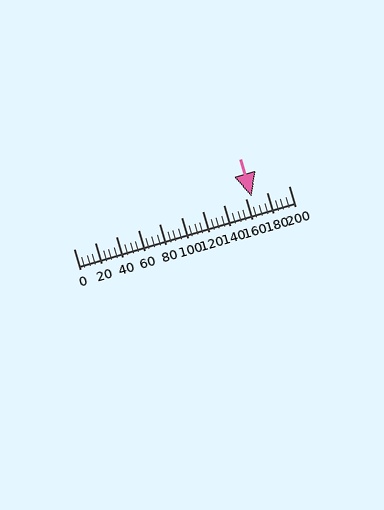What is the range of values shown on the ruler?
The ruler shows values from 0 to 200.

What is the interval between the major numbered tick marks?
The major tick marks are spaced 20 units apart.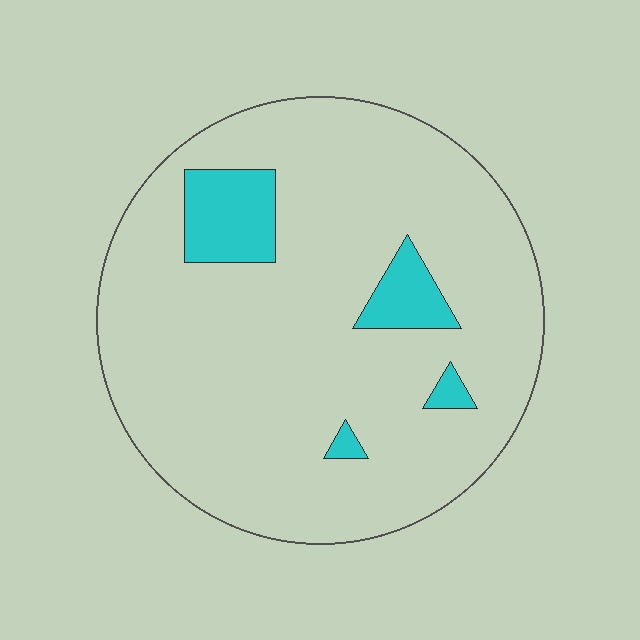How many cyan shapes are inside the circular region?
4.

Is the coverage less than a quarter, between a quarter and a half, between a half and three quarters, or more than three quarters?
Less than a quarter.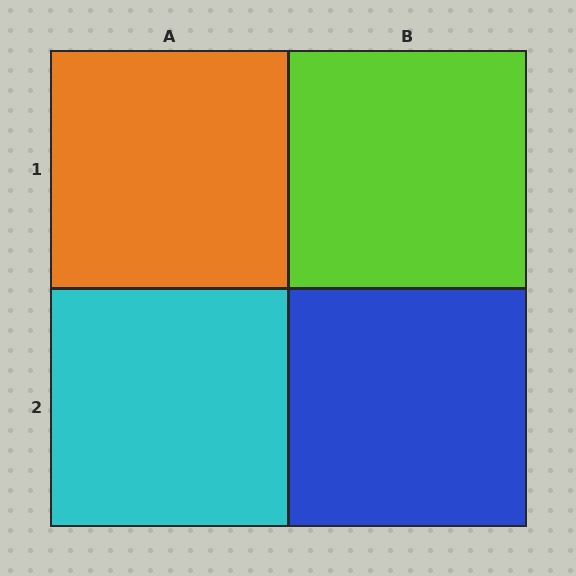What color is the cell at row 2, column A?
Cyan.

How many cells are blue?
1 cell is blue.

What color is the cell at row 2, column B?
Blue.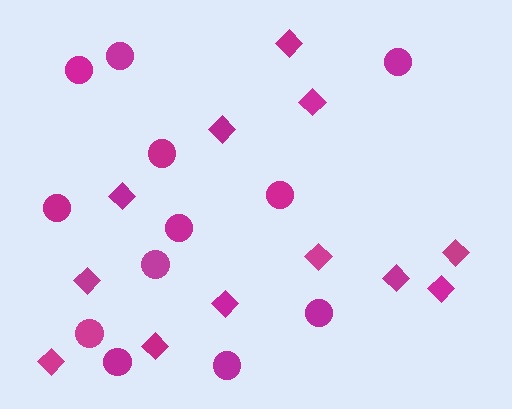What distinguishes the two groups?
There are 2 groups: one group of diamonds (12) and one group of circles (12).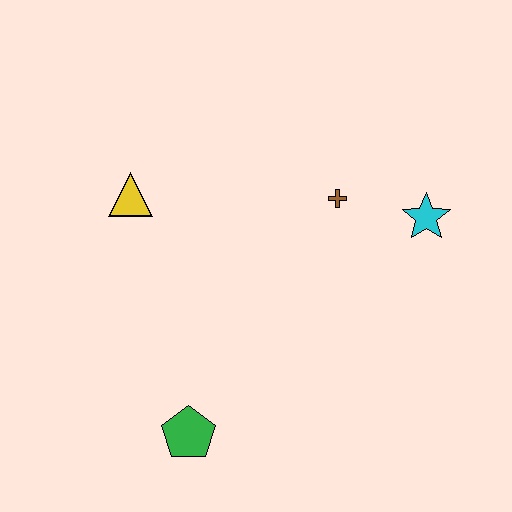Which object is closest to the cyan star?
The brown cross is closest to the cyan star.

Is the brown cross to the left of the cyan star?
Yes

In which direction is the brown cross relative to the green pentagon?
The brown cross is above the green pentagon.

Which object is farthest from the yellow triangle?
The cyan star is farthest from the yellow triangle.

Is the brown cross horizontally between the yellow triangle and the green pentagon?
No